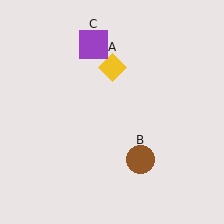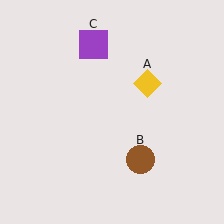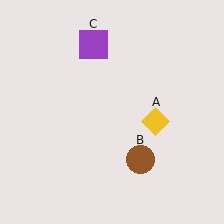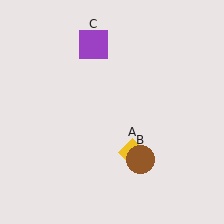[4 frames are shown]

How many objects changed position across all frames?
1 object changed position: yellow diamond (object A).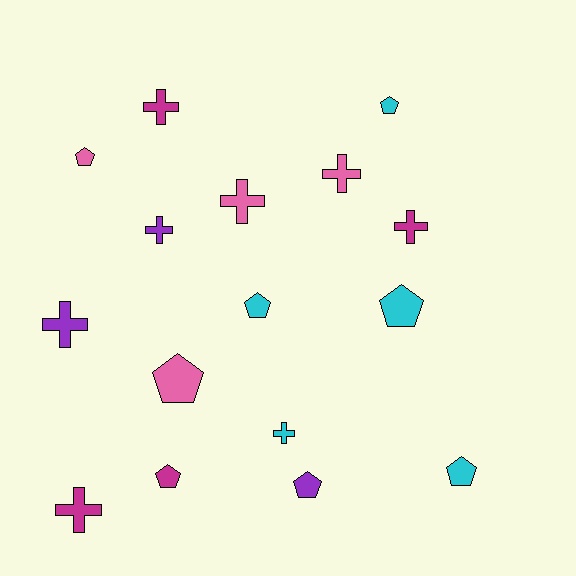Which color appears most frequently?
Cyan, with 5 objects.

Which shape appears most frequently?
Cross, with 8 objects.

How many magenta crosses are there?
There are 3 magenta crosses.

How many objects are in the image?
There are 16 objects.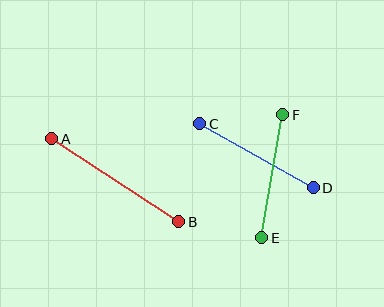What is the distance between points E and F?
The distance is approximately 125 pixels.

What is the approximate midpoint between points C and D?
The midpoint is at approximately (257, 156) pixels.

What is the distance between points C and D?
The distance is approximately 130 pixels.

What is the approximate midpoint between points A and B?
The midpoint is at approximately (115, 180) pixels.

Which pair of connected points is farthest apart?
Points A and B are farthest apart.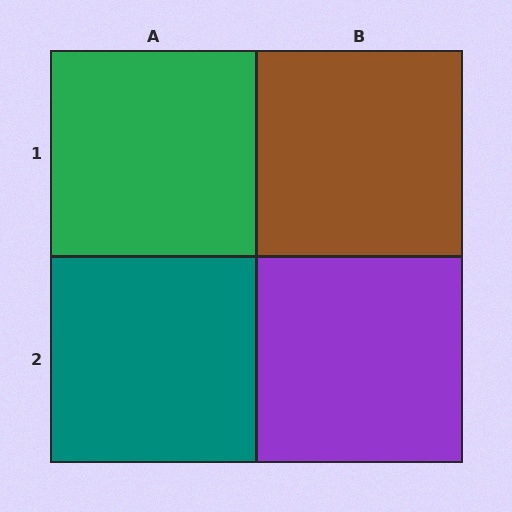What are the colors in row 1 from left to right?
Green, brown.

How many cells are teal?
1 cell is teal.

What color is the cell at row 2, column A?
Teal.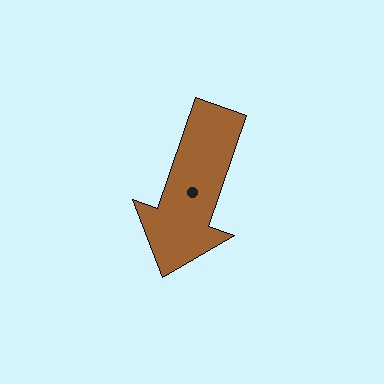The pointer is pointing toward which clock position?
Roughly 7 o'clock.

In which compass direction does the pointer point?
South.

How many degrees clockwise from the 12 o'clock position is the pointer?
Approximately 199 degrees.